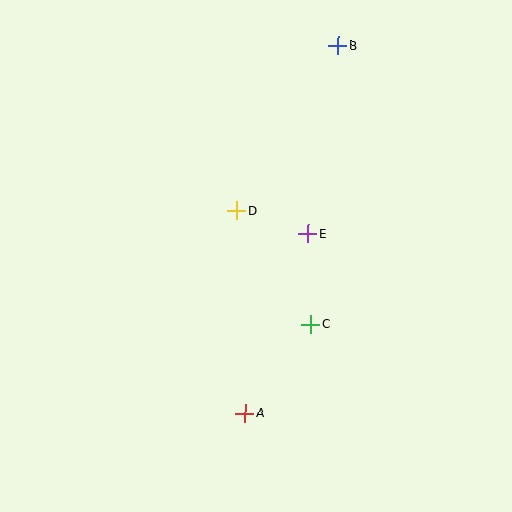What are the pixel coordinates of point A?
Point A is at (245, 413).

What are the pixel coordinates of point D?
Point D is at (236, 211).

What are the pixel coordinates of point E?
Point E is at (308, 233).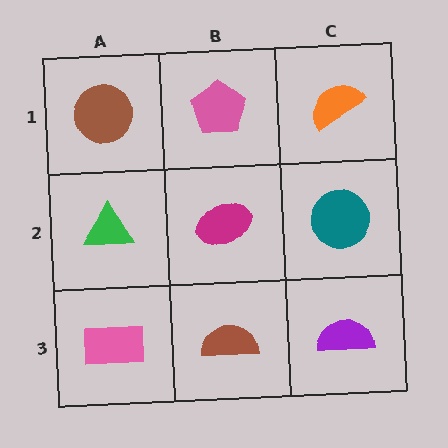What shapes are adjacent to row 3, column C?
A teal circle (row 2, column C), a brown semicircle (row 3, column B).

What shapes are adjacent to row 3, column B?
A magenta ellipse (row 2, column B), a pink rectangle (row 3, column A), a purple semicircle (row 3, column C).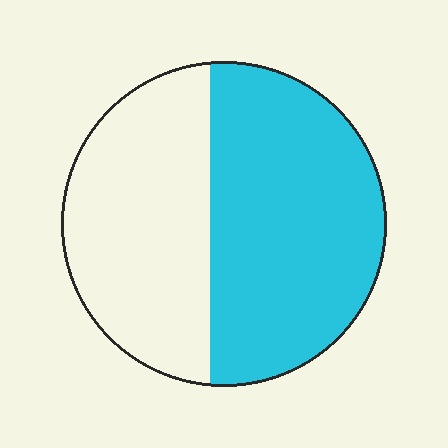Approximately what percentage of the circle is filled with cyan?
Approximately 55%.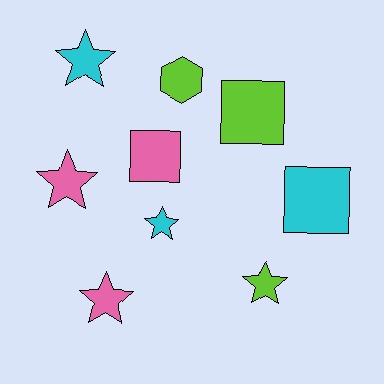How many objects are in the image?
There are 9 objects.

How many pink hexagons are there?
There are no pink hexagons.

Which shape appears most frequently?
Star, with 5 objects.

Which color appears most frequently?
Pink, with 3 objects.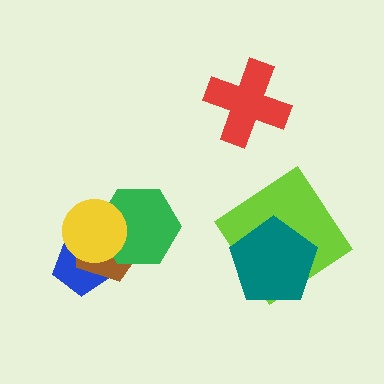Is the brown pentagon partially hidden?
Yes, it is partially covered by another shape.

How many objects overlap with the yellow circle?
3 objects overlap with the yellow circle.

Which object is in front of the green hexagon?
The yellow circle is in front of the green hexagon.